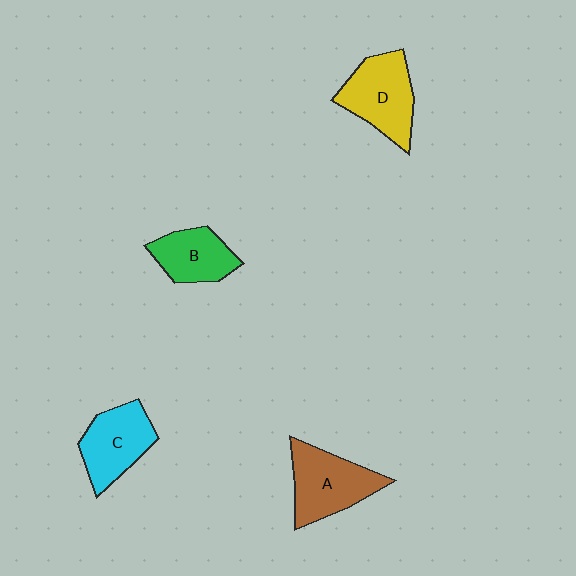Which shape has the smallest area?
Shape B (green).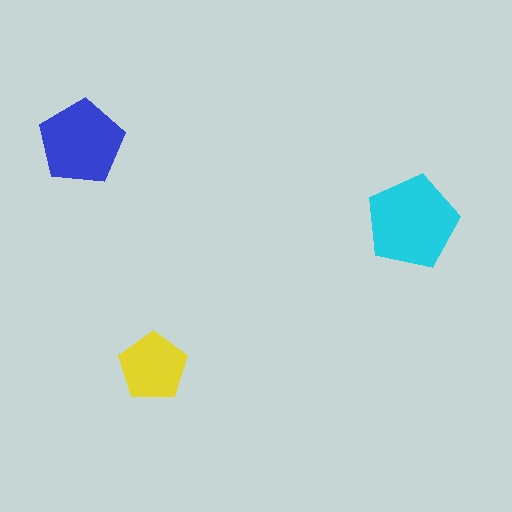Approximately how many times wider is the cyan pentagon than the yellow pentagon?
About 1.5 times wider.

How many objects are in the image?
There are 3 objects in the image.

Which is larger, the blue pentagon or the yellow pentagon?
The blue one.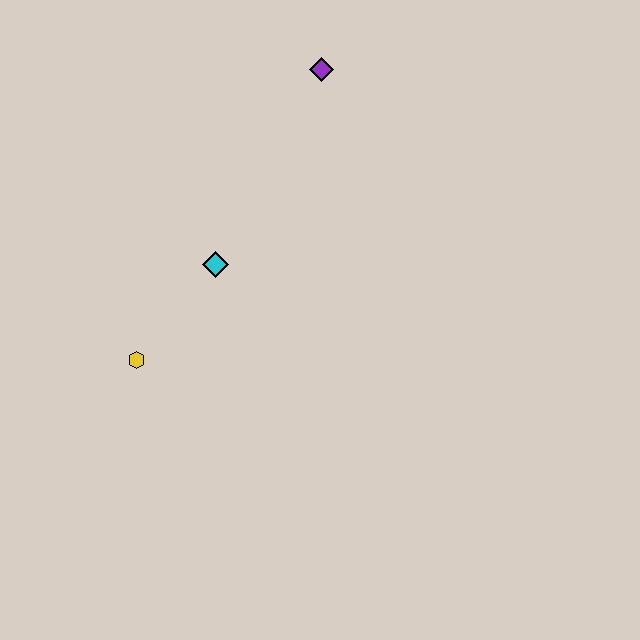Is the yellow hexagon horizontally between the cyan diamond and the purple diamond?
No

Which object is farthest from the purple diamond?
The yellow hexagon is farthest from the purple diamond.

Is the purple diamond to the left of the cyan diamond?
No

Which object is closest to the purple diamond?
The cyan diamond is closest to the purple diamond.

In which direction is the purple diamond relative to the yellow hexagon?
The purple diamond is above the yellow hexagon.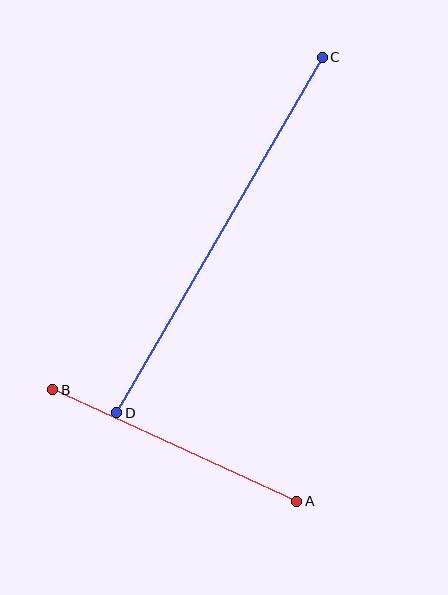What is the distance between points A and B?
The distance is approximately 269 pixels.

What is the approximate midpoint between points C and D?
The midpoint is at approximately (219, 235) pixels.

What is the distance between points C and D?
The distance is approximately 411 pixels.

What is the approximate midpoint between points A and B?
The midpoint is at approximately (175, 445) pixels.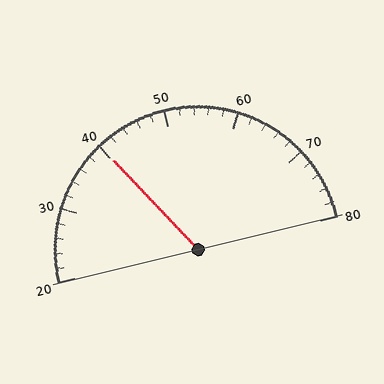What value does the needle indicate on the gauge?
The needle indicates approximately 40.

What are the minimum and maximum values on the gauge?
The gauge ranges from 20 to 80.